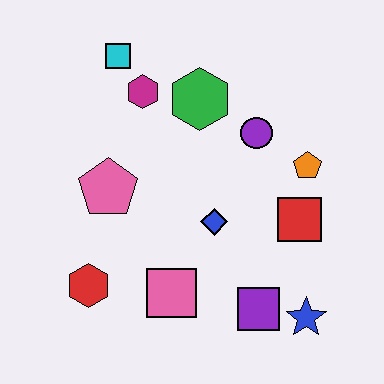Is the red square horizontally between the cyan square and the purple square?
No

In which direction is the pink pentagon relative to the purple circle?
The pink pentagon is to the left of the purple circle.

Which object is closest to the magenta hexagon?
The cyan square is closest to the magenta hexagon.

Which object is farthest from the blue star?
The cyan square is farthest from the blue star.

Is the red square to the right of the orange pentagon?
No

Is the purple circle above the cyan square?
No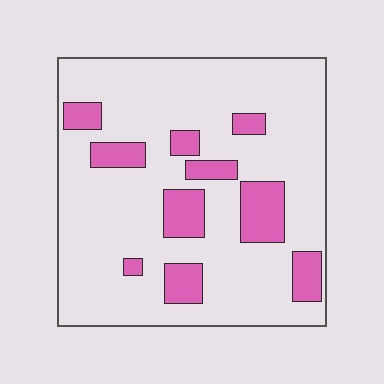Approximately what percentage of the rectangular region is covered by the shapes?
Approximately 20%.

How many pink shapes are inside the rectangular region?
10.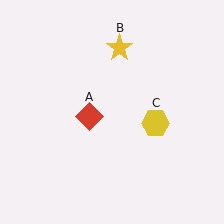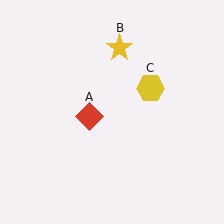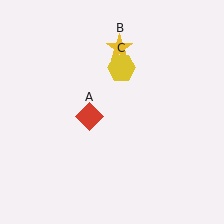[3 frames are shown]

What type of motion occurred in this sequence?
The yellow hexagon (object C) rotated counterclockwise around the center of the scene.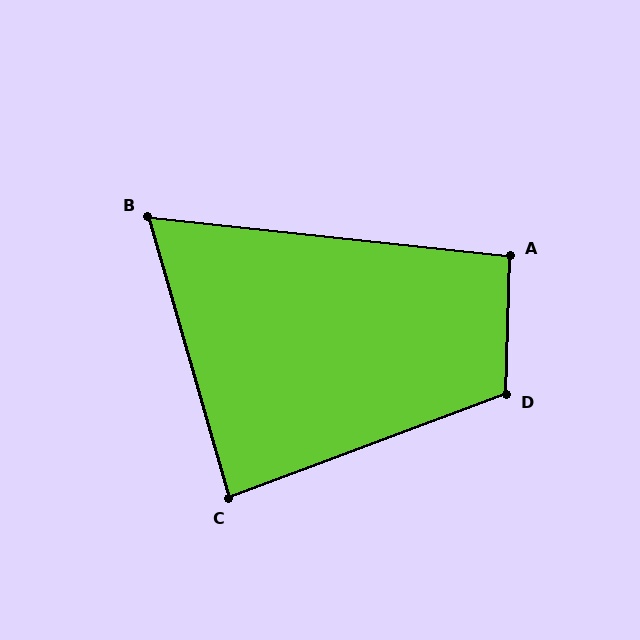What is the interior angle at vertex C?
Approximately 86 degrees (approximately right).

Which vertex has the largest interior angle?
D, at approximately 112 degrees.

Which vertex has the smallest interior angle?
B, at approximately 68 degrees.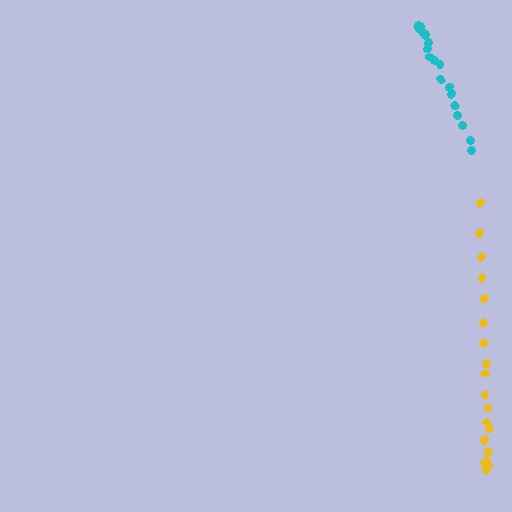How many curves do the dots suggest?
There are 2 distinct paths.